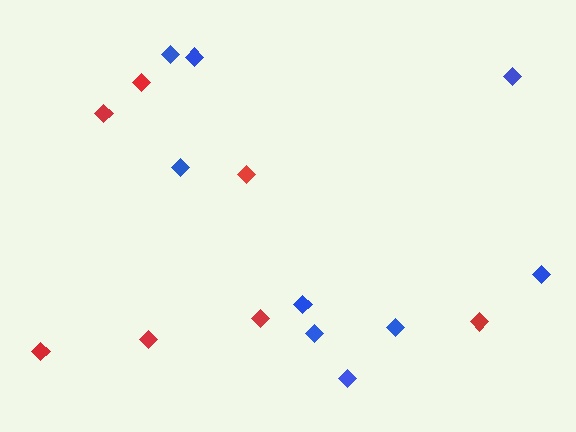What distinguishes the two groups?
There are 2 groups: one group of blue diamonds (9) and one group of red diamonds (7).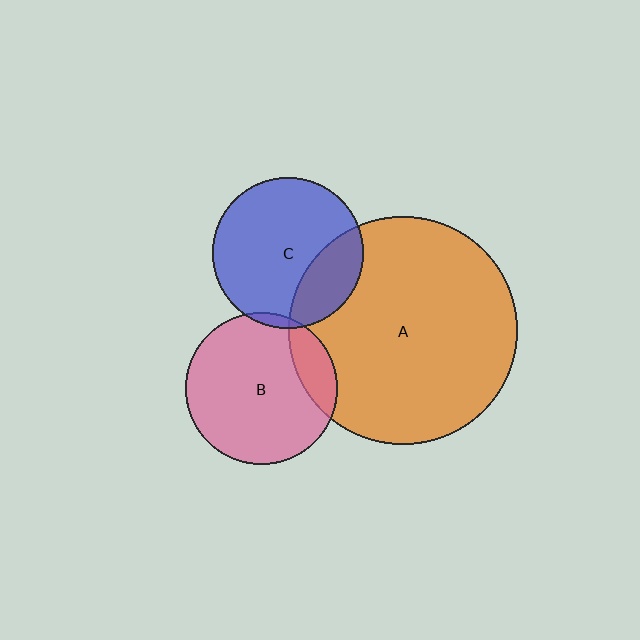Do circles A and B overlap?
Yes.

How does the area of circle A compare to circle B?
Approximately 2.3 times.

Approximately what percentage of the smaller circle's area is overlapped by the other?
Approximately 15%.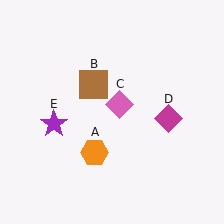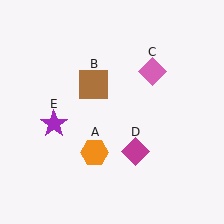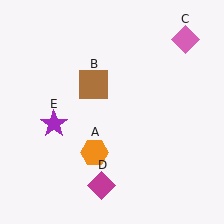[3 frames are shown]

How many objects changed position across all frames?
2 objects changed position: pink diamond (object C), magenta diamond (object D).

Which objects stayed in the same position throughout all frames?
Orange hexagon (object A) and brown square (object B) and purple star (object E) remained stationary.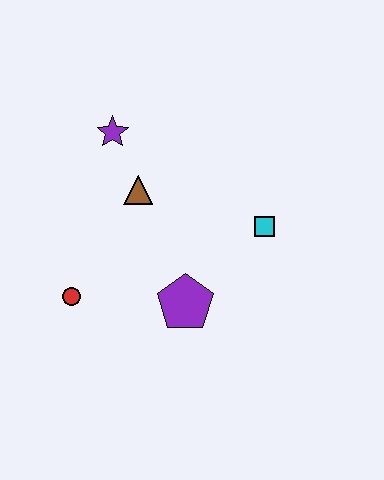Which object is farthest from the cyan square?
The red circle is farthest from the cyan square.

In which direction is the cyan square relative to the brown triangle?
The cyan square is to the right of the brown triangle.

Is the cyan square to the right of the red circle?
Yes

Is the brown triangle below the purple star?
Yes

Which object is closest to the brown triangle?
The purple star is closest to the brown triangle.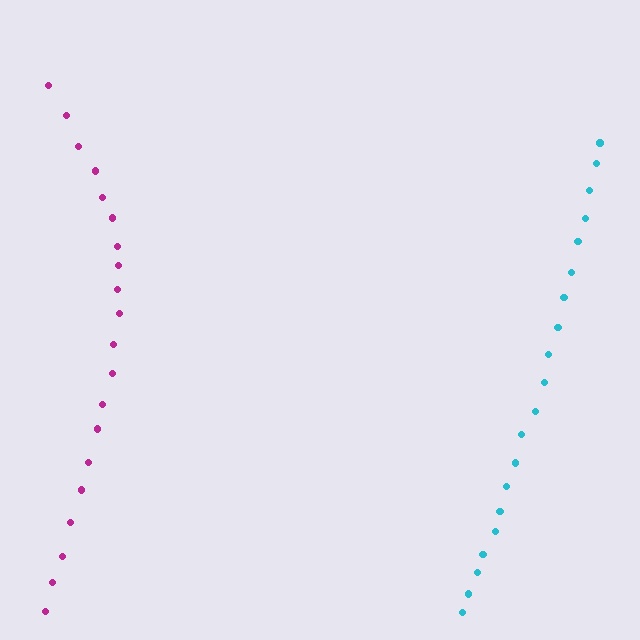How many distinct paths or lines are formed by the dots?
There are 2 distinct paths.